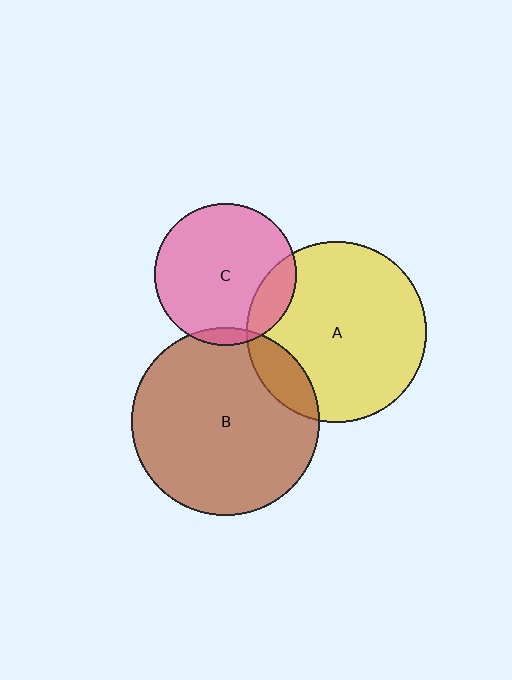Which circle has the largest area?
Circle B (brown).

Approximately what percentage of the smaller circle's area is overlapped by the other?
Approximately 15%.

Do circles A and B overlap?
Yes.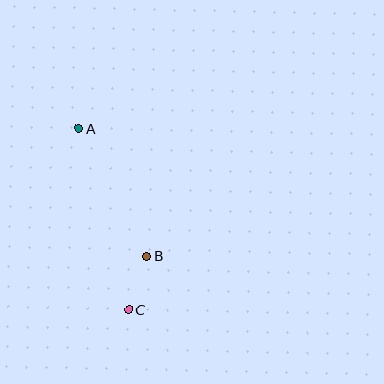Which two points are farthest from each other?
Points A and C are farthest from each other.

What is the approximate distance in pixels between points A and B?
The distance between A and B is approximately 145 pixels.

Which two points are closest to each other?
Points B and C are closest to each other.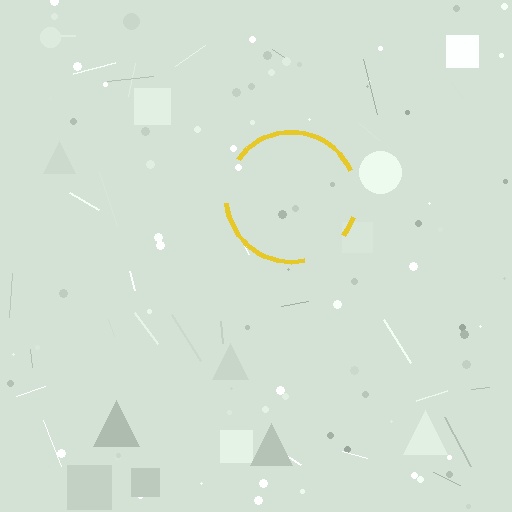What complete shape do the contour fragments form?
The contour fragments form a circle.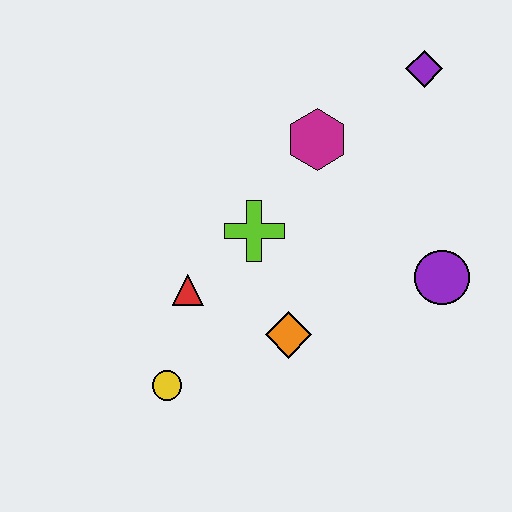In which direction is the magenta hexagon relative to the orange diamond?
The magenta hexagon is above the orange diamond.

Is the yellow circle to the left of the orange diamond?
Yes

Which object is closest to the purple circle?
The orange diamond is closest to the purple circle.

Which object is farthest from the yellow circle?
The purple diamond is farthest from the yellow circle.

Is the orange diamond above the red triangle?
No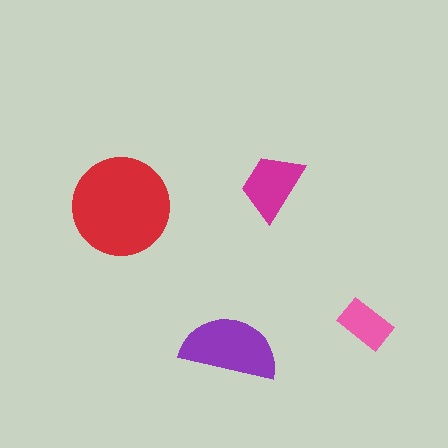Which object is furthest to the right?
The pink rectangle is rightmost.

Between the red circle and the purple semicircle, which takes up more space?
The red circle.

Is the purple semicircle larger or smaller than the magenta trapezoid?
Larger.